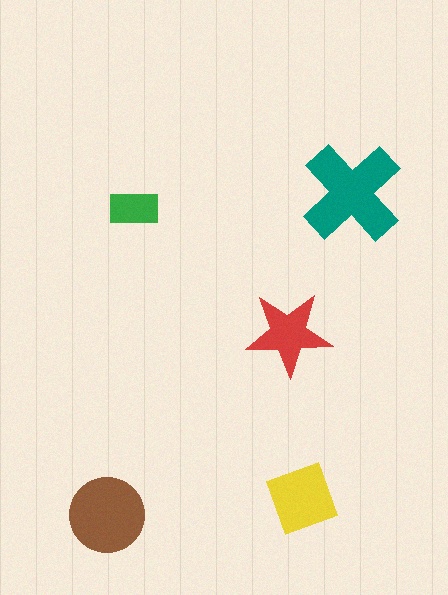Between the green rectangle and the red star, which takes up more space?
The red star.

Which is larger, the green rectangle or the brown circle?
The brown circle.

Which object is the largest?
The teal cross.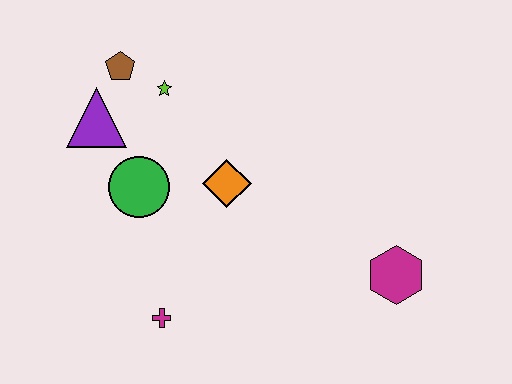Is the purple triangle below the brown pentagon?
Yes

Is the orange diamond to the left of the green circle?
No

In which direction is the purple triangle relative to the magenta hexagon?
The purple triangle is to the left of the magenta hexagon.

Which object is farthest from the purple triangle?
The magenta hexagon is farthest from the purple triangle.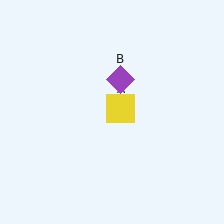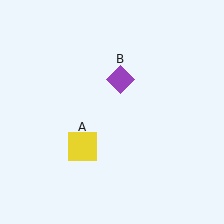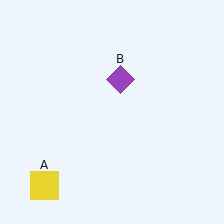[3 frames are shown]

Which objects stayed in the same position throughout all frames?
Purple diamond (object B) remained stationary.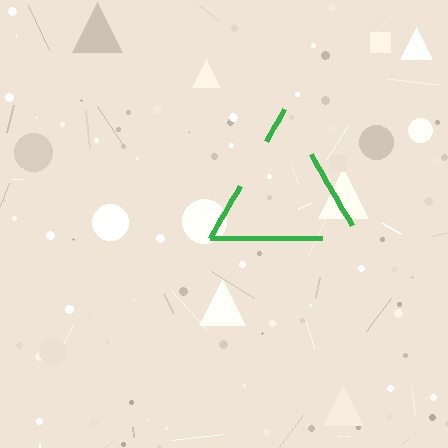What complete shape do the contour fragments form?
The contour fragments form a triangle.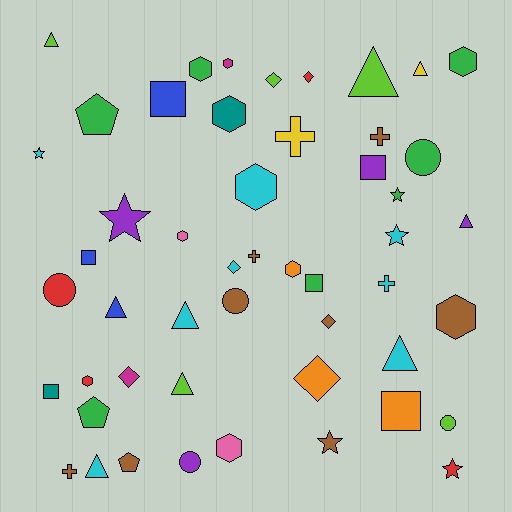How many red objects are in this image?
There are 4 red objects.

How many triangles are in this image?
There are 9 triangles.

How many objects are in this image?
There are 50 objects.